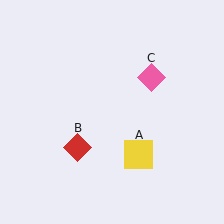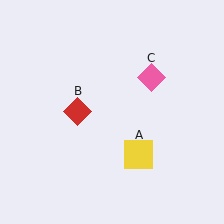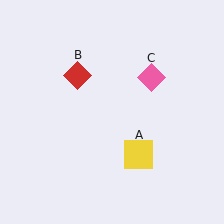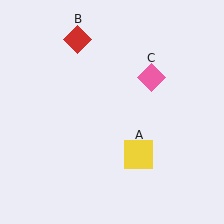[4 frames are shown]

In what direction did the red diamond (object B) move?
The red diamond (object B) moved up.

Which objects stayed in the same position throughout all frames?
Yellow square (object A) and pink diamond (object C) remained stationary.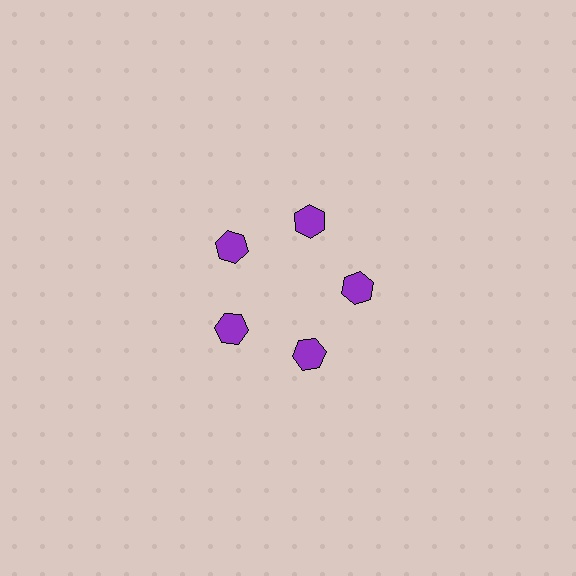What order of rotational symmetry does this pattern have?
This pattern has 5-fold rotational symmetry.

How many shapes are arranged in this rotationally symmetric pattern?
There are 5 shapes, arranged in 5 groups of 1.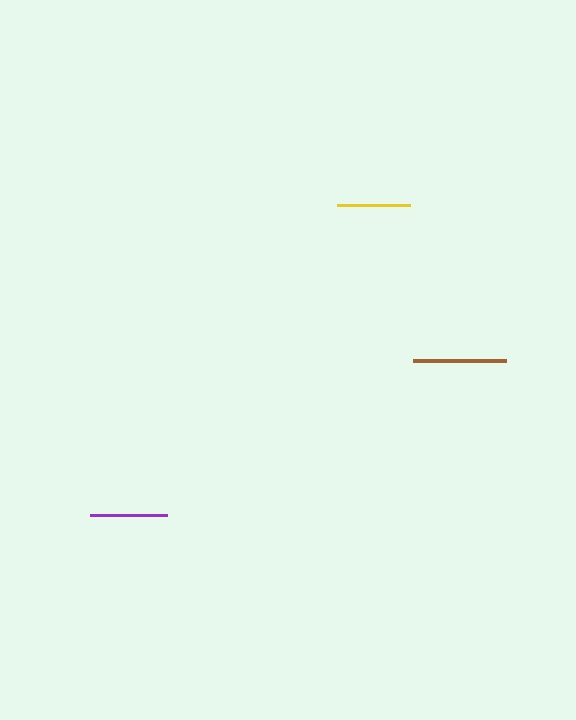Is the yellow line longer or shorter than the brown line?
The brown line is longer than the yellow line.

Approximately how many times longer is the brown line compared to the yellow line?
The brown line is approximately 1.3 times the length of the yellow line.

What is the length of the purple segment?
The purple segment is approximately 76 pixels long.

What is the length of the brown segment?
The brown segment is approximately 92 pixels long.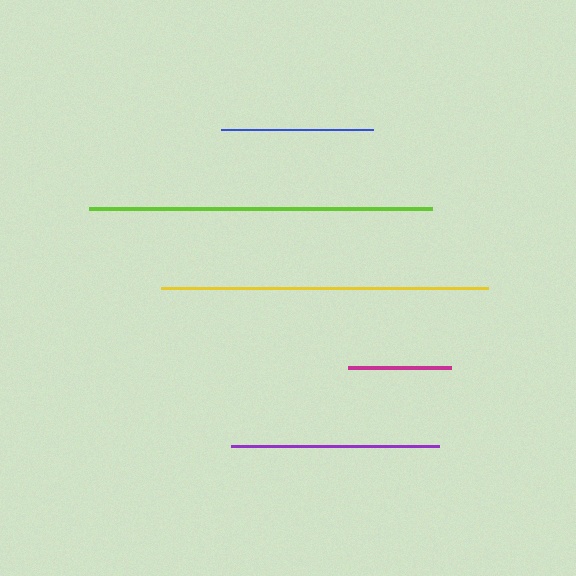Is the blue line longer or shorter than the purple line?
The purple line is longer than the blue line.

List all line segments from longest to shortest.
From longest to shortest: lime, yellow, purple, blue, magenta.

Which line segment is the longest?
The lime line is the longest at approximately 342 pixels.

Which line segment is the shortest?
The magenta line is the shortest at approximately 103 pixels.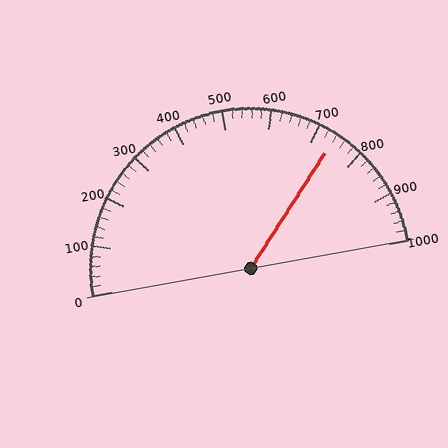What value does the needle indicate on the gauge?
The needle indicates approximately 740.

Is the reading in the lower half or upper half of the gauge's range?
The reading is in the upper half of the range (0 to 1000).